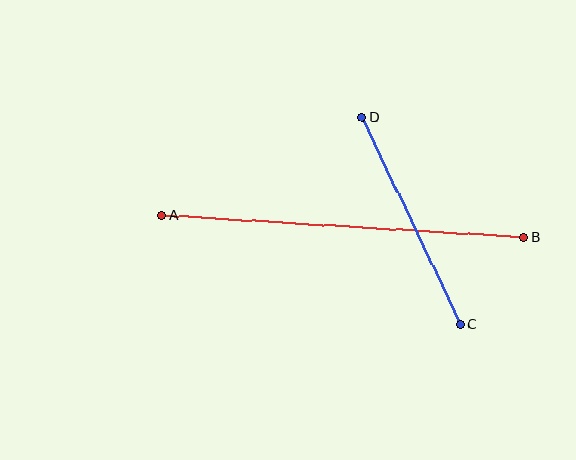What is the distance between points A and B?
The distance is approximately 363 pixels.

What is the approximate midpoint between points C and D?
The midpoint is at approximately (412, 221) pixels.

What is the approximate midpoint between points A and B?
The midpoint is at approximately (343, 226) pixels.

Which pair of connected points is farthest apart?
Points A and B are farthest apart.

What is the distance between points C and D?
The distance is approximately 229 pixels.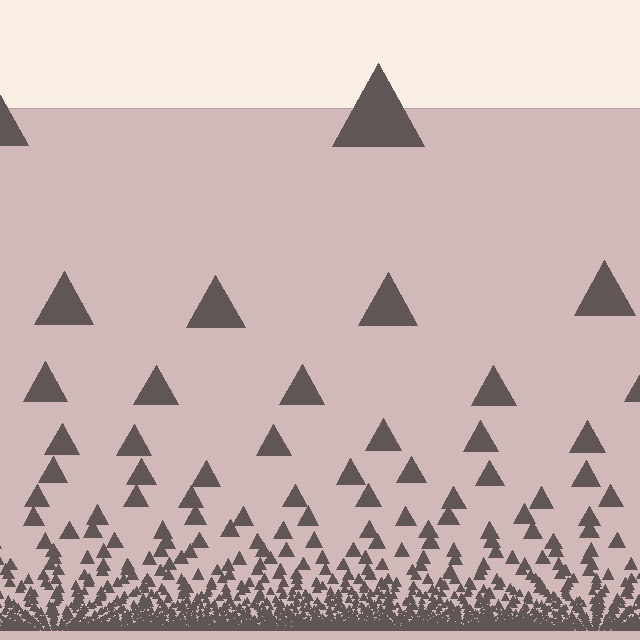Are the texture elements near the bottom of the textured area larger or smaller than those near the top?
Smaller. The gradient is inverted — elements near the bottom are smaller and denser.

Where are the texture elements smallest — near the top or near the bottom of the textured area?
Near the bottom.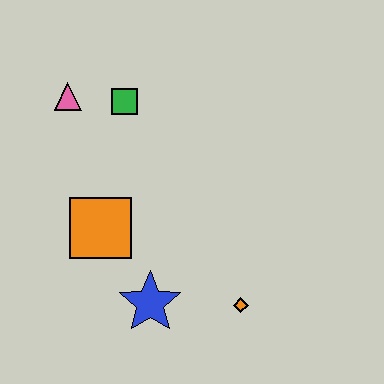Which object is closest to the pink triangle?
The green square is closest to the pink triangle.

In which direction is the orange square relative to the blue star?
The orange square is above the blue star.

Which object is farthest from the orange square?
The orange diamond is farthest from the orange square.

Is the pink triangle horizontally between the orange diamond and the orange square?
No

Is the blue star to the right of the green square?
Yes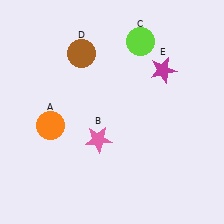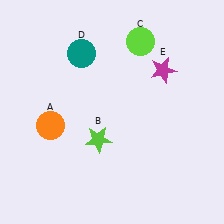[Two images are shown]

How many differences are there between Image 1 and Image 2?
There are 2 differences between the two images.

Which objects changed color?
B changed from pink to lime. D changed from brown to teal.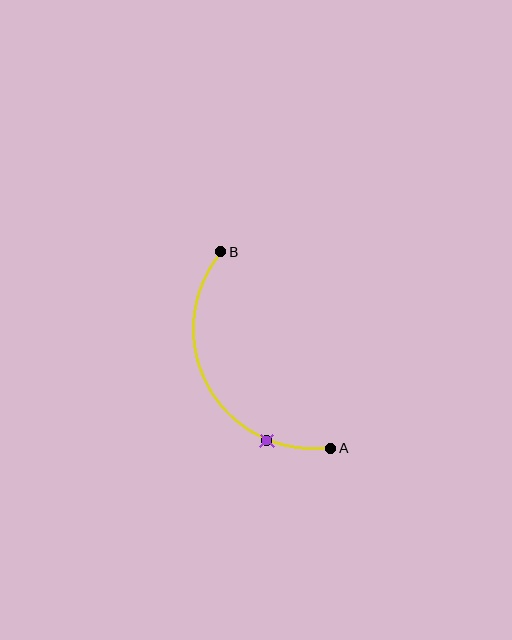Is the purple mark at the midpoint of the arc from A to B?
No. The purple mark lies on the arc but is closer to endpoint A. The arc midpoint would be at the point on the curve equidistant along the arc from both A and B.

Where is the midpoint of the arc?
The arc midpoint is the point on the curve farthest from the straight line joining A and B. It sits to the left of that line.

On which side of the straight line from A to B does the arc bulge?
The arc bulges to the left of the straight line connecting A and B.